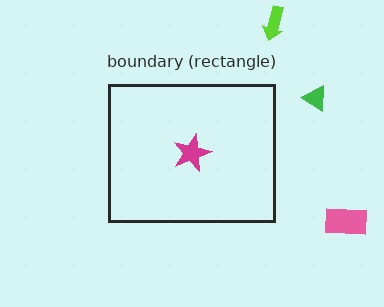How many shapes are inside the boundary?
1 inside, 3 outside.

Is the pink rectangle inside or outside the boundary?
Outside.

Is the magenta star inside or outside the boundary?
Inside.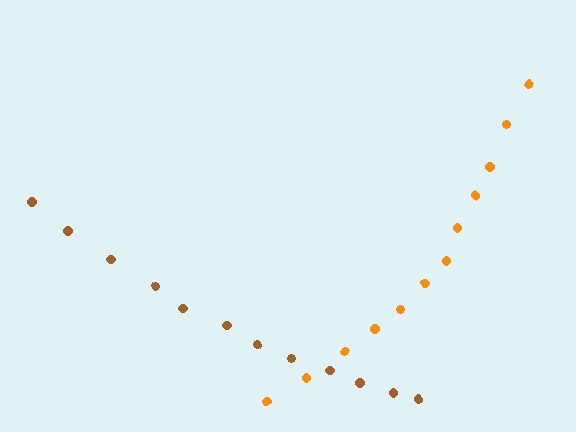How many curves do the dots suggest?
There are 2 distinct paths.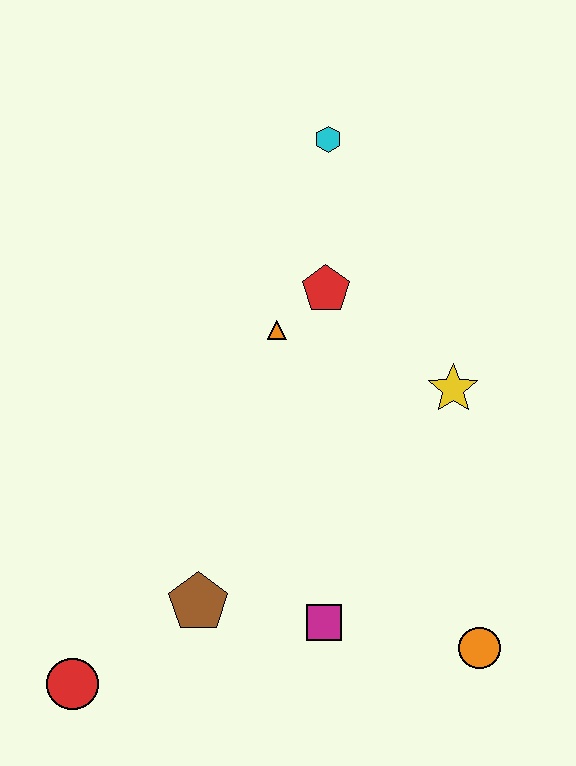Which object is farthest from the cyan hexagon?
The red circle is farthest from the cyan hexagon.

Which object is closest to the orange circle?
The magenta square is closest to the orange circle.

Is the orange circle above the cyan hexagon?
No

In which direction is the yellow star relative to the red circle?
The yellow star is to the right of the red circle.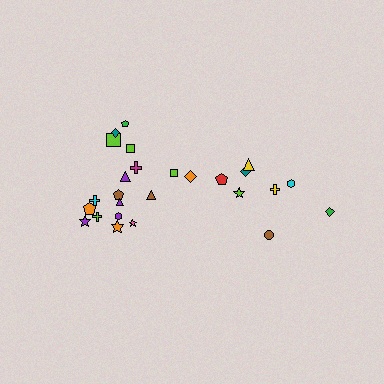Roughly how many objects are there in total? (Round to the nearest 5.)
Roughly 25 objects in total.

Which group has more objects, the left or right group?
The left group.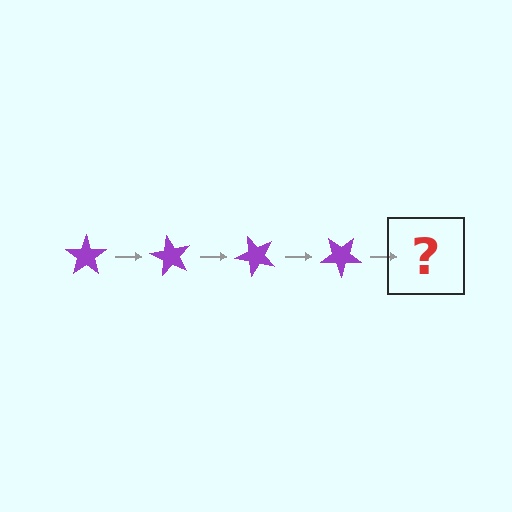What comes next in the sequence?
The next element should be a purple star rotated 240 degrees.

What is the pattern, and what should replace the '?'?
The pattern is that the star rotates 60 degrees each step. The '?' should be a purple star rotated 240 degrees.